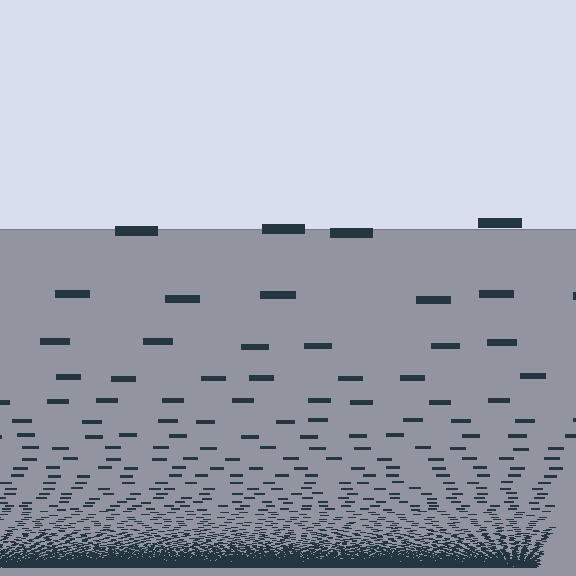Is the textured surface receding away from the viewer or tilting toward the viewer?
The surface appears to tilt toward the viewer. Texture elements get larger and sparser toward the top.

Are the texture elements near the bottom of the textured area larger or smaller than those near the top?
Smaller. The gradient is inverted — elements near the bottom are smaller and denser.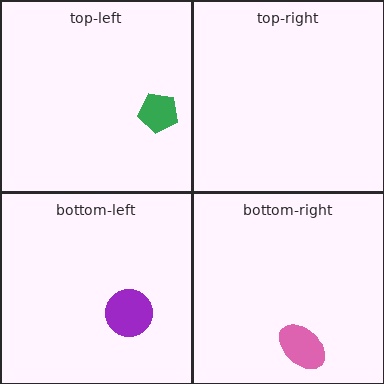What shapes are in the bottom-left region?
The purple circle.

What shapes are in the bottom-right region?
The pink ellipse.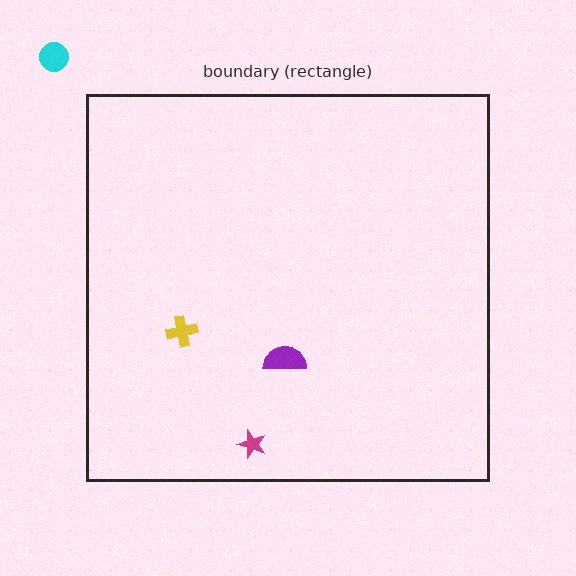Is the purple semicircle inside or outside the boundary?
Inside.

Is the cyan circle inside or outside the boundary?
Outside.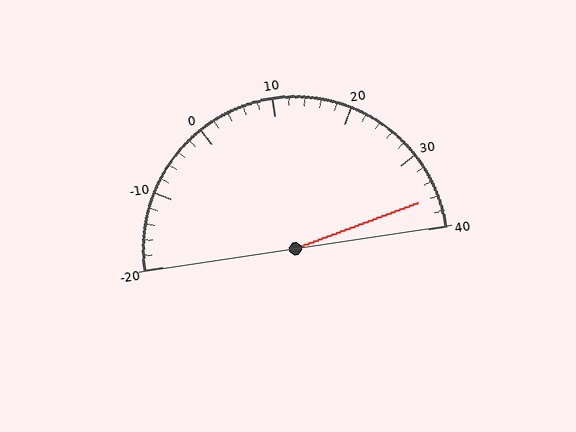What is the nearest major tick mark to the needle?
The nearest major tick mark is 40.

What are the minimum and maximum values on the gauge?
The gauge ranges from -20 to 40.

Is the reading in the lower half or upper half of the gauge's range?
The reading is in the upper half of the range (-20 to 40).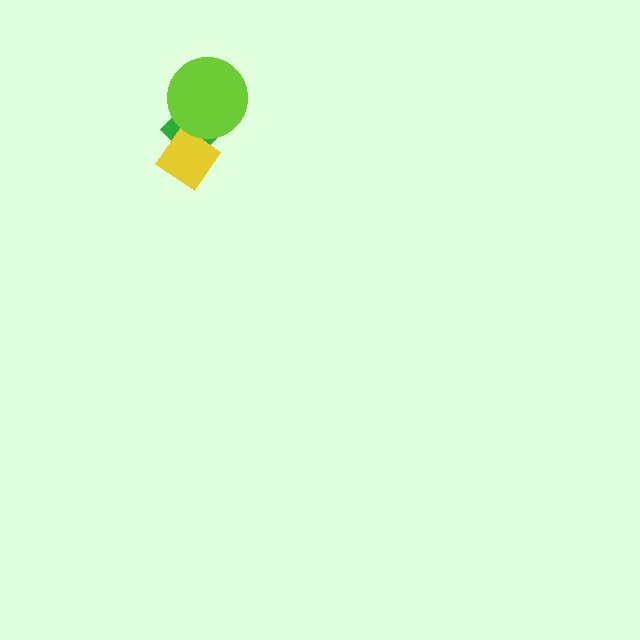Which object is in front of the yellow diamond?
The lime circle is in front of the yellow diamond.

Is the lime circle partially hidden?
No, no other shape covers it.